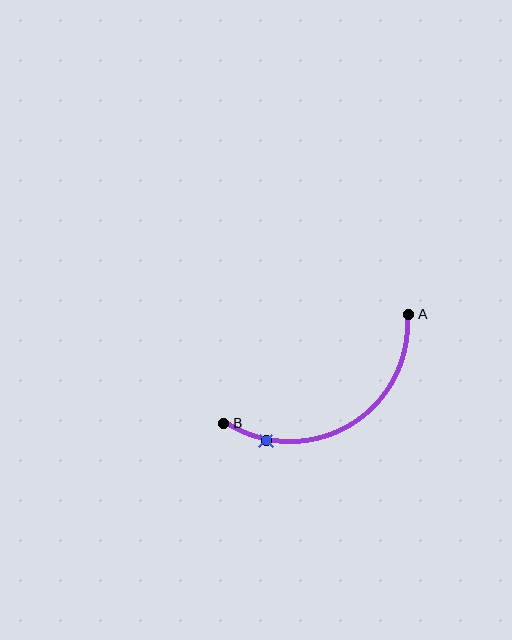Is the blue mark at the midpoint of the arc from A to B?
No. The blue mark lies on the arc but is closer to endpoint B. The arc midpoint would be at the point on the curve equidistant along the arc from both A and B.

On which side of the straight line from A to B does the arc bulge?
The arc bulges below the straight line connecting A and B.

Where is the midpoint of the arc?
The arc midpoint is the point on the curve farthest from the straight line joining A and B. It sits below that line.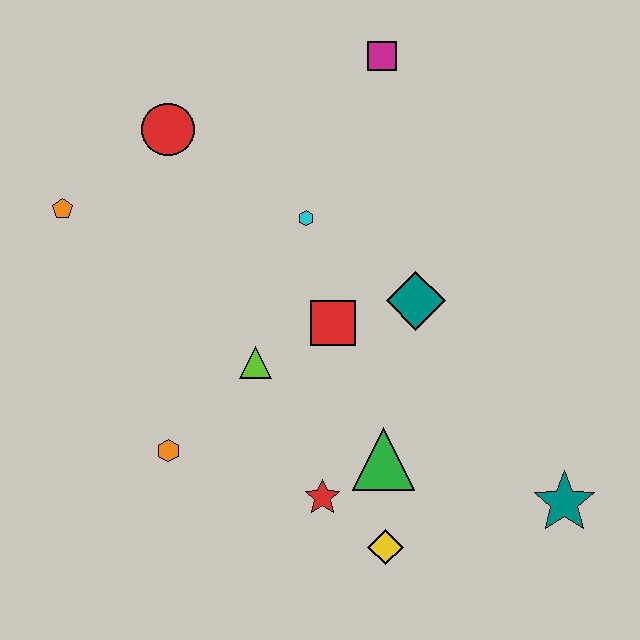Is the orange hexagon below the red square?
Yes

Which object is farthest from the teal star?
The orange pentagon is farthest from the teal star.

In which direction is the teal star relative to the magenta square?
The teal star is below the magenta square.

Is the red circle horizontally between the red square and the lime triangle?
No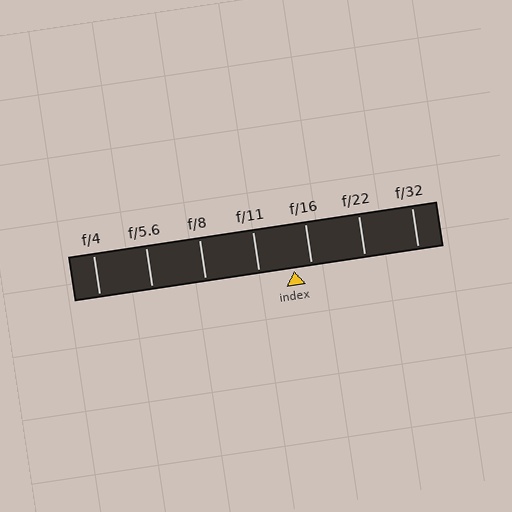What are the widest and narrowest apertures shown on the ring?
The widest aperture shown is f/4 and the narrowest is f/32.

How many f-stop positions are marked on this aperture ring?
There are 7 f-stop positions marked.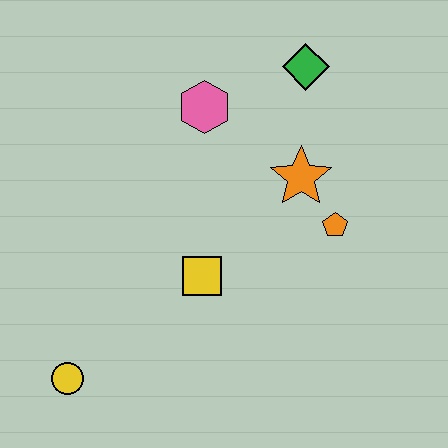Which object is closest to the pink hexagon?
The green diamond is closest to the pink hexagon.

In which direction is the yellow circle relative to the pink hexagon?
The yellow circle is below the pink hexagon.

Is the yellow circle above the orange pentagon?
No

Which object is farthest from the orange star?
The yellow circle is farthest from the orange star.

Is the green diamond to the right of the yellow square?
Yes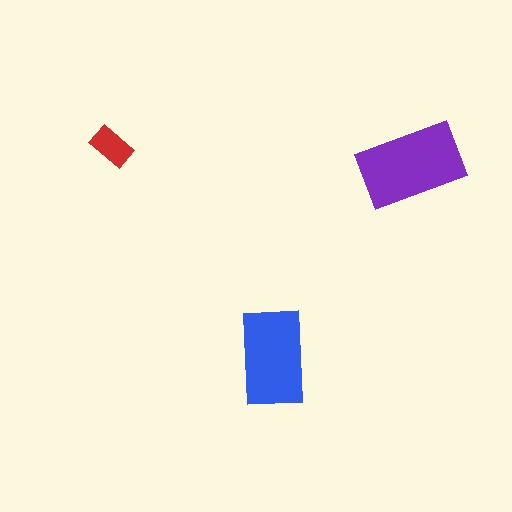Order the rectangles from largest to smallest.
the purple one, the blue one, the red one.